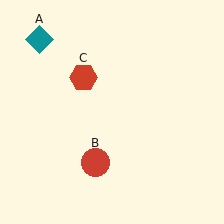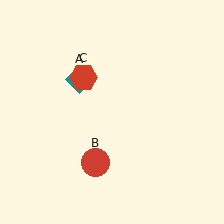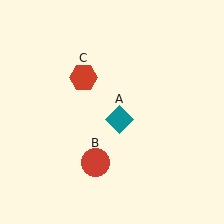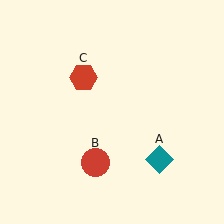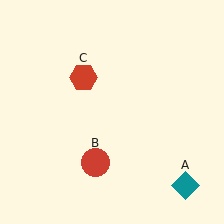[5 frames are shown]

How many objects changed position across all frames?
1 object changed position: teal diamond (object A).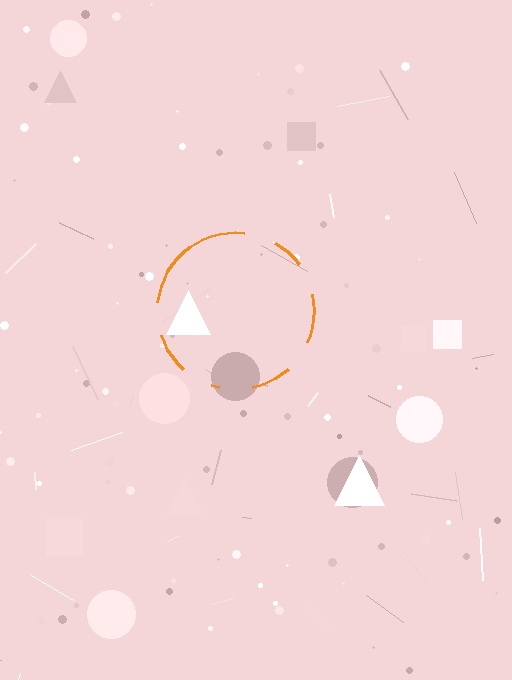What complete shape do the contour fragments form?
The contour fragments form a circle.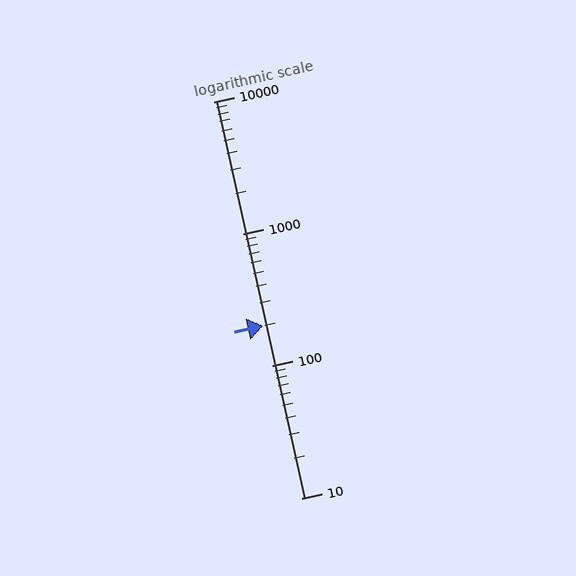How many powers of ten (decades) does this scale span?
The scale spans 3 decades, from 10 to 10000.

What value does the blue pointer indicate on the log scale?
The pointer indicates approximately 200.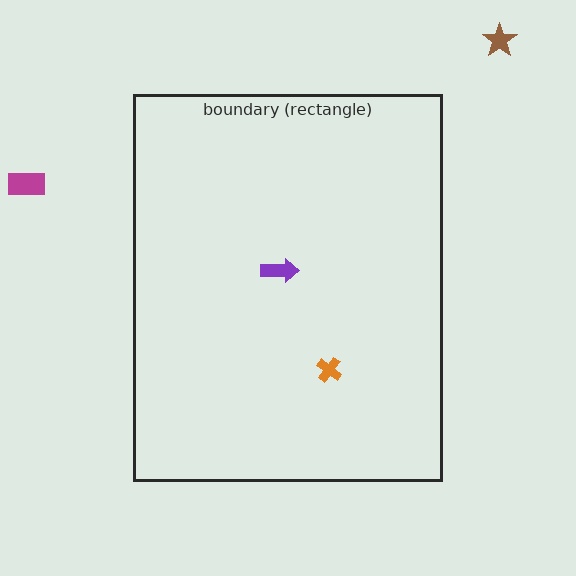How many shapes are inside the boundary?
2 inside, 2 outside.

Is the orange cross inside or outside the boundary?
Inside.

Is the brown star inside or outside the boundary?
Outside.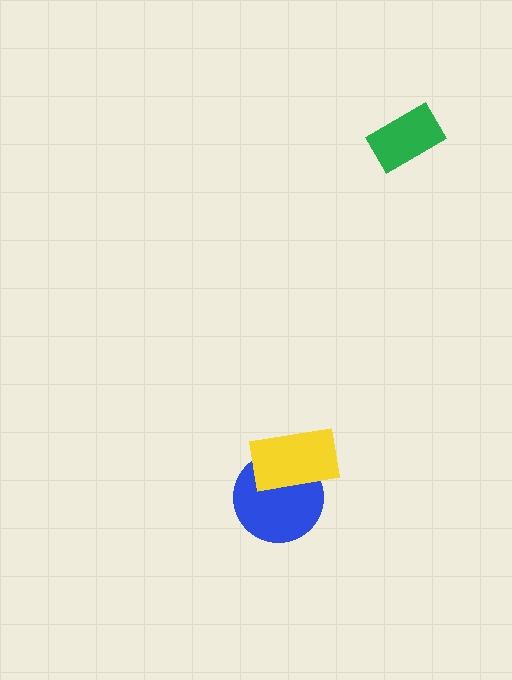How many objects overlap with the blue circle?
1 object overlaps with the blue circle.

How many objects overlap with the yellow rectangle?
1 object overlaps with the yellow rectangle.